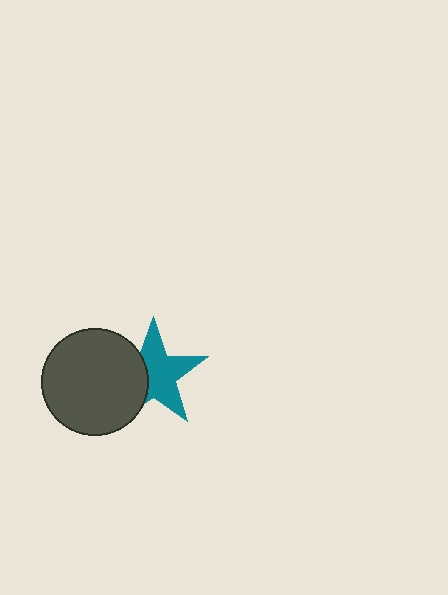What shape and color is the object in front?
The object in front is a dark gray circle.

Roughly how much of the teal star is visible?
About half of it is visible (roughly 64%).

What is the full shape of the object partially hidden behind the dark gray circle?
The partially hidden object is a teal star.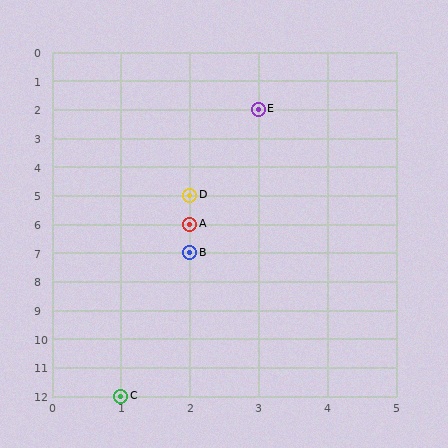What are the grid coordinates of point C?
Point C is at grid coordinates (1, 12).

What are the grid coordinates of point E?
Point E is at grid coordinates (3, 2).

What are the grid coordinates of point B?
Point B is at grid coordinates (2, 7).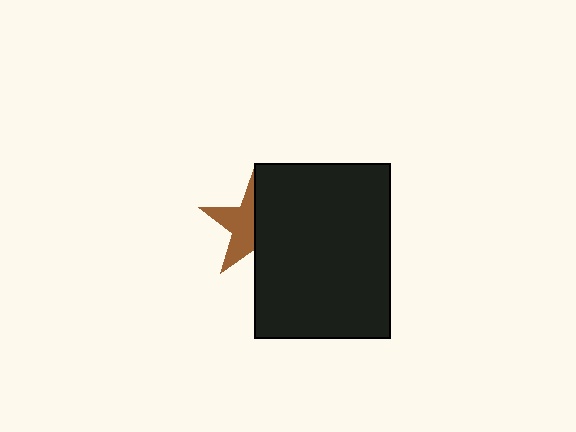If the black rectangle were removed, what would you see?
You would see the complete brown star.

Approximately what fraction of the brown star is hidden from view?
Roughly 52% of the brown star is hidden behind the black rectangle.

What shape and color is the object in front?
The object in front is a black rectangle.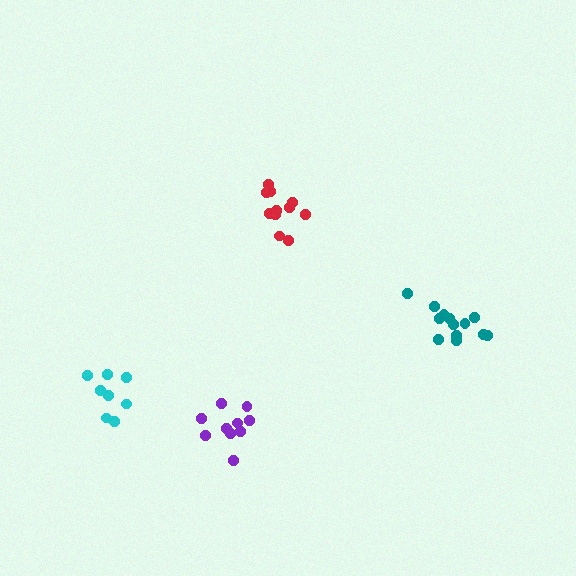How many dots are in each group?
Group 1: 8 dots, Group 2: 10 dots, Group 3: 11 dots, Group 4: 13 dots (42 total).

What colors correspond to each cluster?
The clusters are colored: cyan, purple, red, teal.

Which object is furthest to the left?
The cyan cluster is leftmost.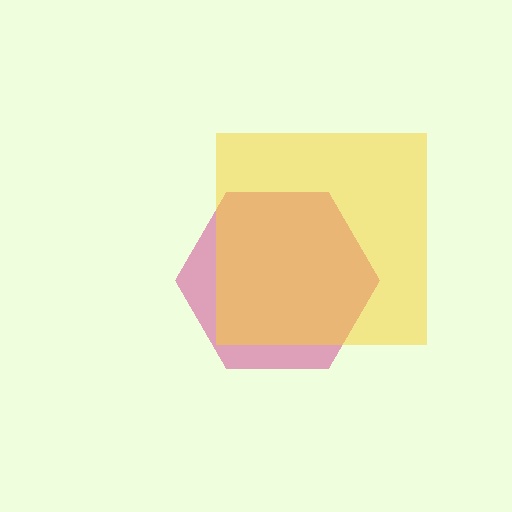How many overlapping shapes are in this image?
There are 2 overlapping shapes in the image.